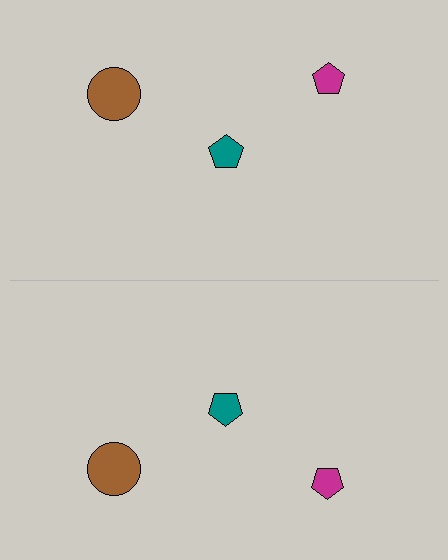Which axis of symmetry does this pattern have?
The pattern has a horizontal axis of symmetry running through the center of the image.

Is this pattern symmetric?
Yes, this pattern has bilateral (reflection) symmetry.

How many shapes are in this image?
There are 6 shapes in this image.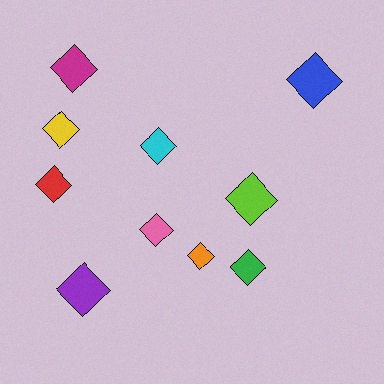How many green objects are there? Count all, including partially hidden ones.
There is 1 green object.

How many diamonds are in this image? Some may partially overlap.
There are 10 diamonds.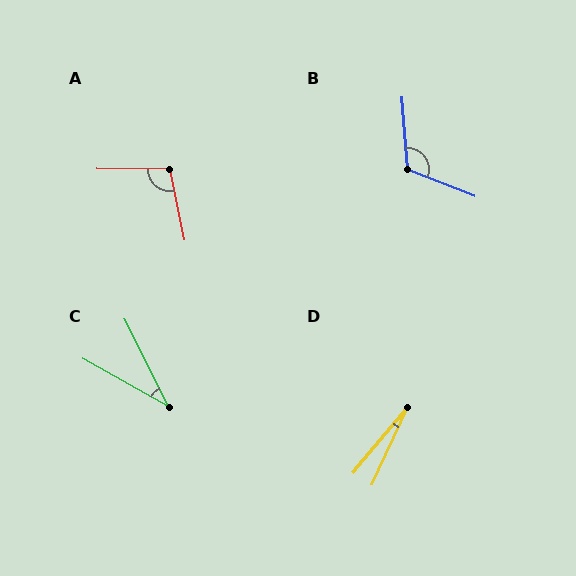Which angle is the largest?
B, at approximately 116 degrees.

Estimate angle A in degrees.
Approximately 102 degrees.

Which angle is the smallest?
D, at approximately 15 degrees.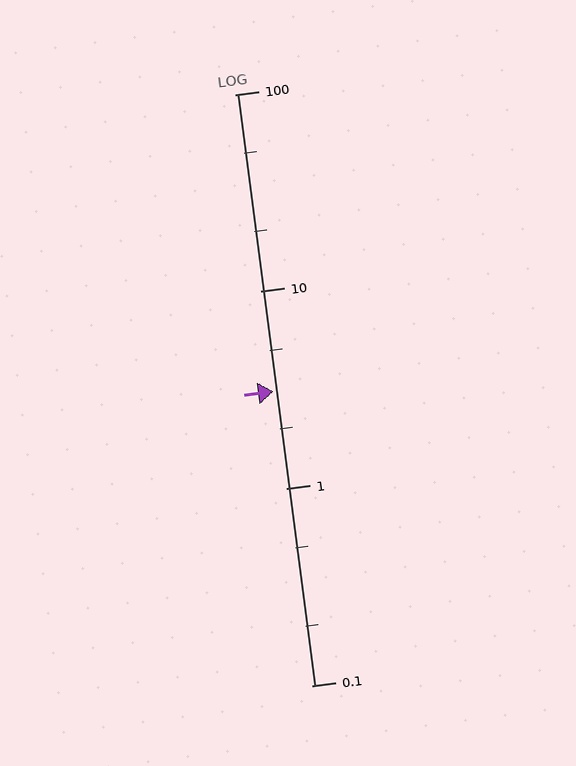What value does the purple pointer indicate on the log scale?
The pointer indicates approximately 3.1.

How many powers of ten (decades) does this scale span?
The scale spans 3 decades, from 0.1 to 100.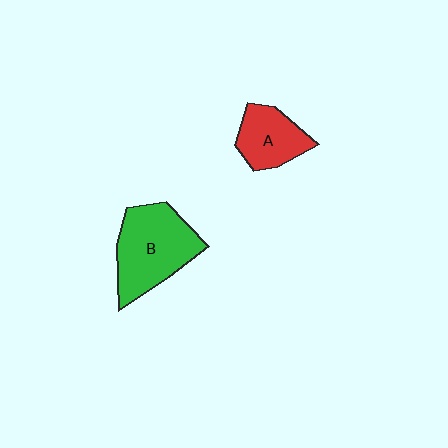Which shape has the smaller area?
Shape A (red).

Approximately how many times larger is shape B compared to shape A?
Approximately 1.7 times.